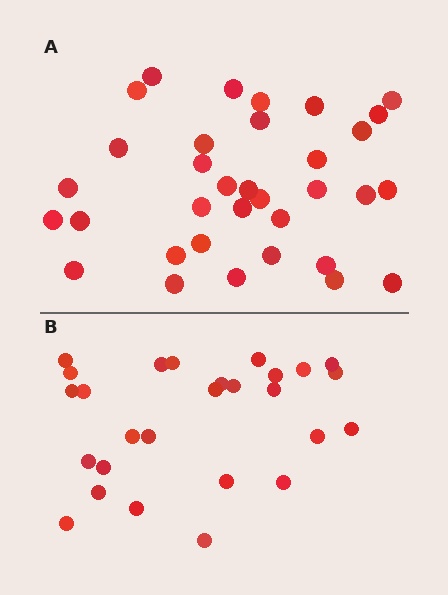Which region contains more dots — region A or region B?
Region A (the top region) has more dots.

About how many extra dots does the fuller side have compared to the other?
Region A has roughly 8 or so more dots than region B.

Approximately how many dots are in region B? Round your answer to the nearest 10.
About 30 dots. (The exact count is 27, which rounds to 30.)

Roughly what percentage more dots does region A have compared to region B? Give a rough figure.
About 25% more.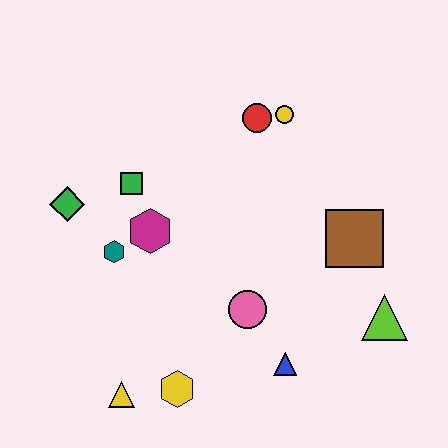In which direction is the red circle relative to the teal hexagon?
The red circle is to the right of the teal hexagon.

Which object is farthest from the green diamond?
The lime triangle is farthest from the green diamond.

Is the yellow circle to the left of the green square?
No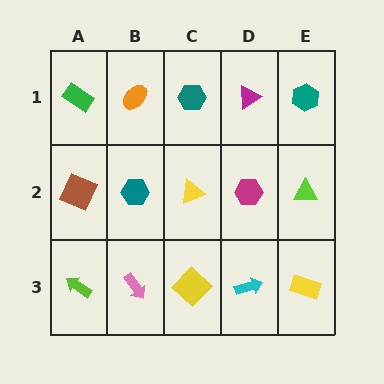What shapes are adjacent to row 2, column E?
A teal hexagon (row 1, column E), a yellow rectangle (row 3, column E), a magenta hexagon (row 2, column D).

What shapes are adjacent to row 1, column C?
A yellow triangle (row 2, column C), an orange ellipse (row 1, column B), a magenta triangle (row 1, column D).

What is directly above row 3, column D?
A magenta hexagon.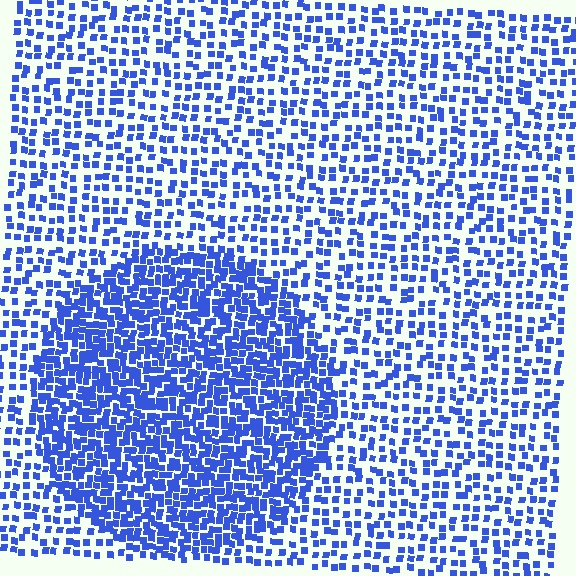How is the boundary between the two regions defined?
The boundary is defined by a change in element density (approximately 2.1x ratio). All elements are the same color, size, and shape.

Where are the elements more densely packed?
The elements are more densely packed inside the circle boundary.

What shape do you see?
I see a circle.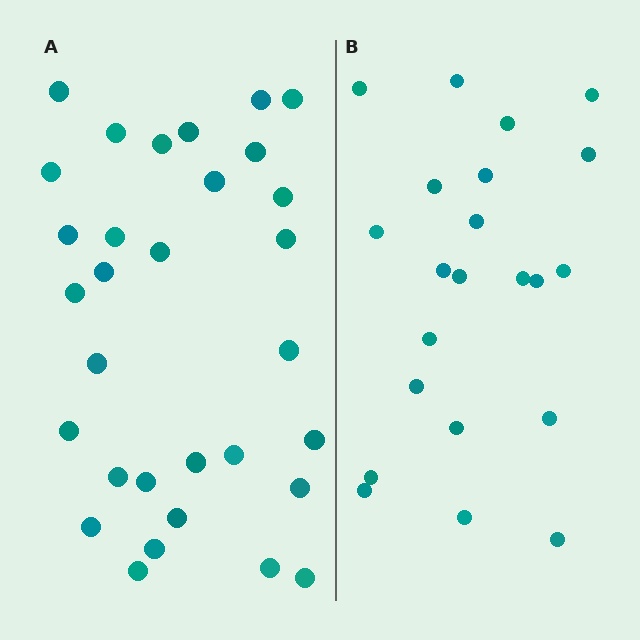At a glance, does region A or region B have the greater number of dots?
Region A (the left region) has more dots.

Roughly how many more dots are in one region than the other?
Region A has roughly 8 or so more dots than region B.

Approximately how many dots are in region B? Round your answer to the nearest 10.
About 20 dots. (The exact count is 22, which rounds to 20.)